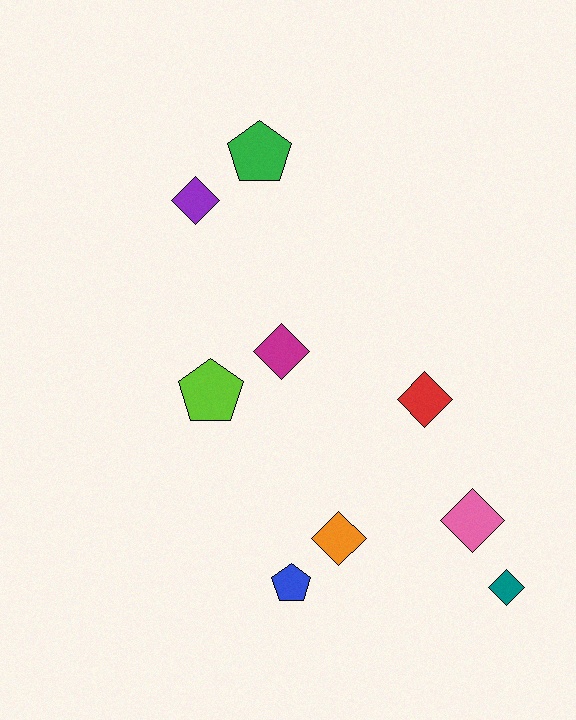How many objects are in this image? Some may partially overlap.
There are 9 objects.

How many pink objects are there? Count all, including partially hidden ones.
There is 1 pink object.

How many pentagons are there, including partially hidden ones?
There are 3 pentagons.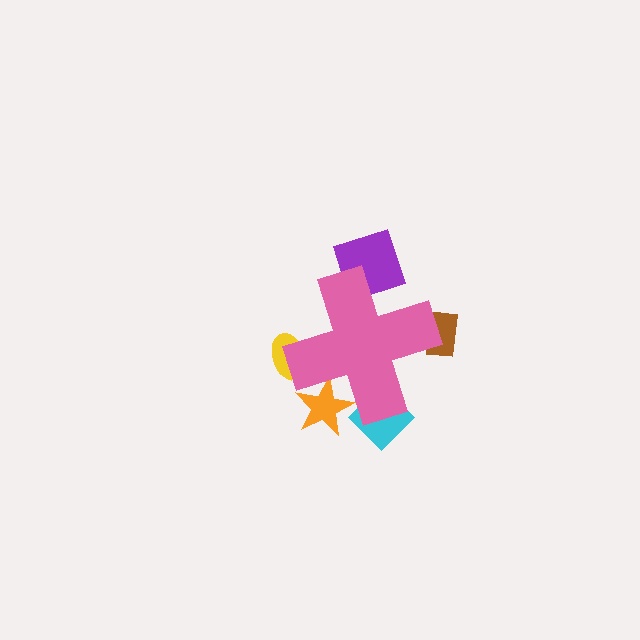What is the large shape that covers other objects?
A pink cross.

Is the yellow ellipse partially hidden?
Yes, the yellow ellipse is partially hidden behind the pink cross.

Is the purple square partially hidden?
Yes, the purple square is partially hidden behind the pink cross.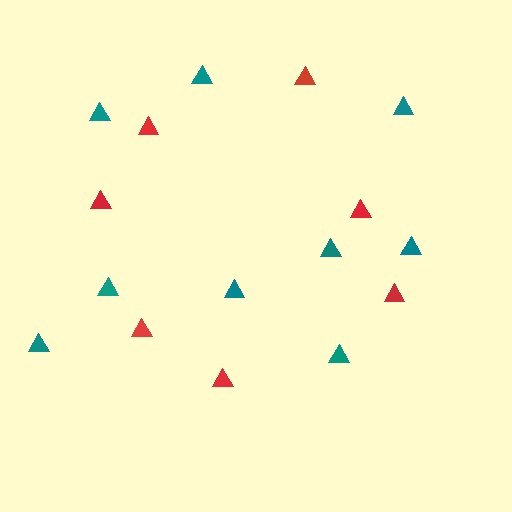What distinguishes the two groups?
There are 2 groups: one group of red triangles (7) and one group of teal triangles (9).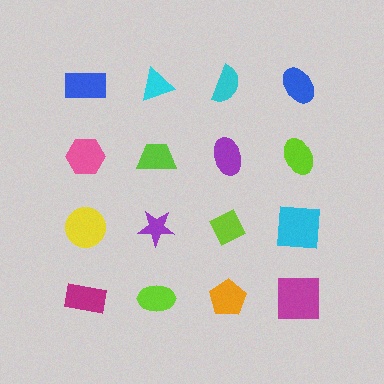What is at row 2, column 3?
A purple ellipse.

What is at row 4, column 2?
A lime ellipse.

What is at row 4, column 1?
A magenta rectangle.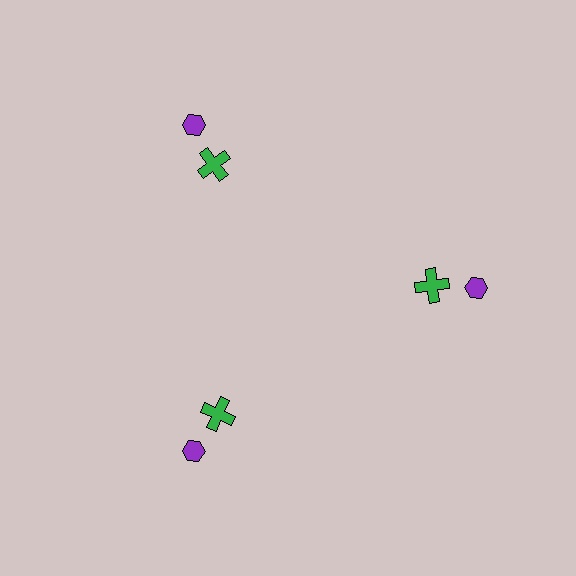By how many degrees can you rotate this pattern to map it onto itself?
The pattern maps onto itself every 120 degrees of rotation.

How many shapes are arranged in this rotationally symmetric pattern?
There are 6 shapes, arranged in 3 groups of 2.